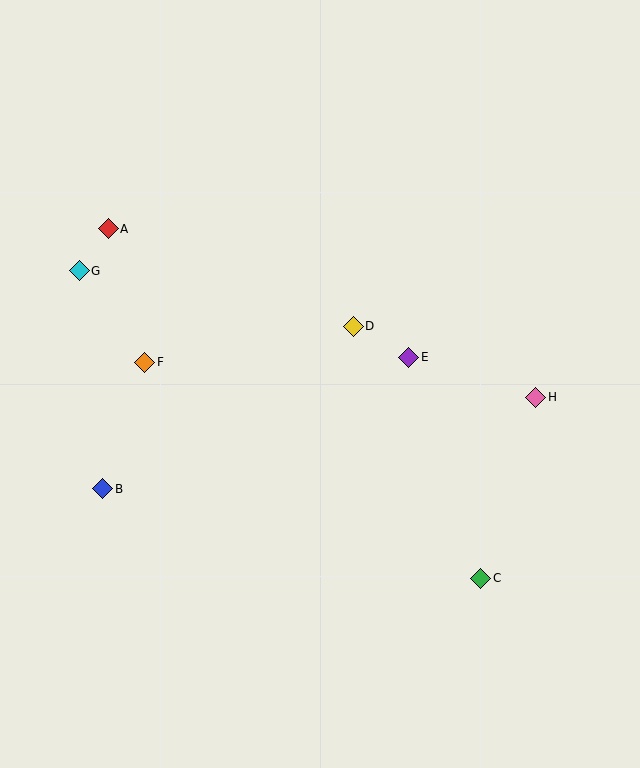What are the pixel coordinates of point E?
Point E is at (409, 357).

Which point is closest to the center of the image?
Point D at (353, 326) is closest to the center.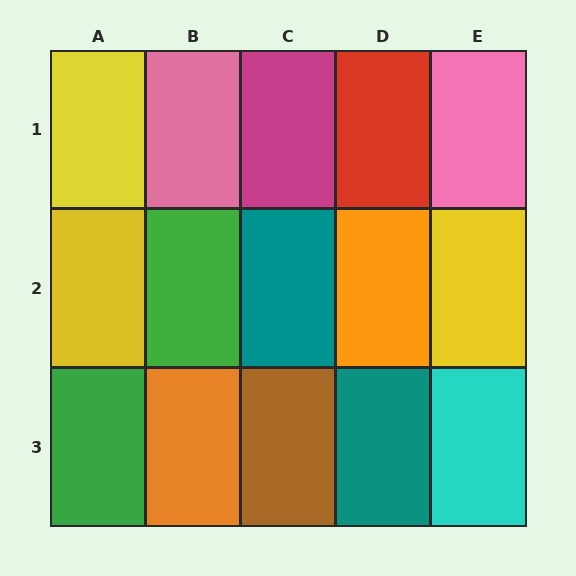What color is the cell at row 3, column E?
Cyan.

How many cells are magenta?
1 cell is magenta.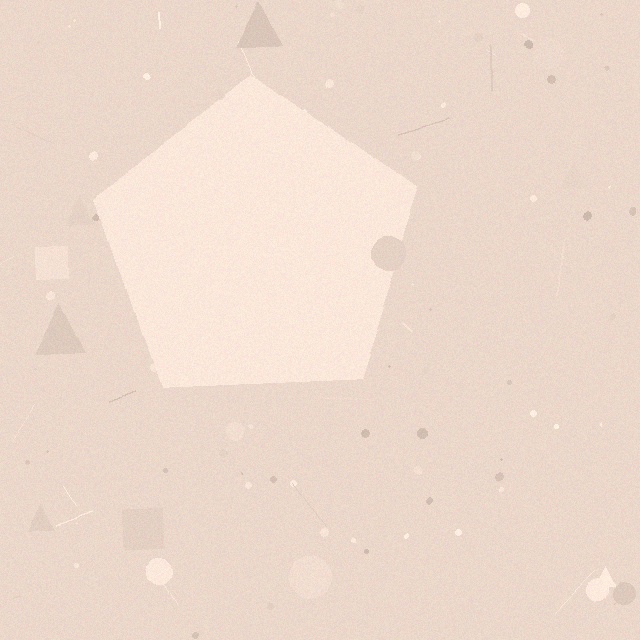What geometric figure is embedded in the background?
A pentagon is embedded in the background.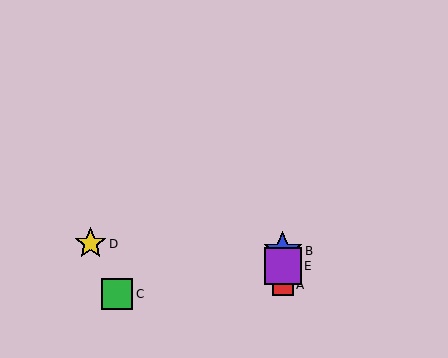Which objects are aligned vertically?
Objects A, B, E are aligned vertically.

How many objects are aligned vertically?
3 objects (A, B, E) are aligned vertically.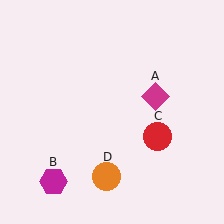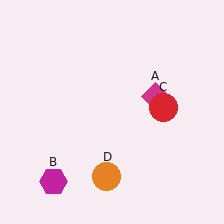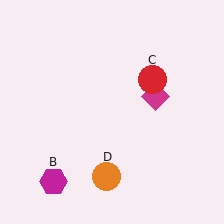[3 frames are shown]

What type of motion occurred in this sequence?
The red circle (object C) rotated counterclockwise around the center of the scene.